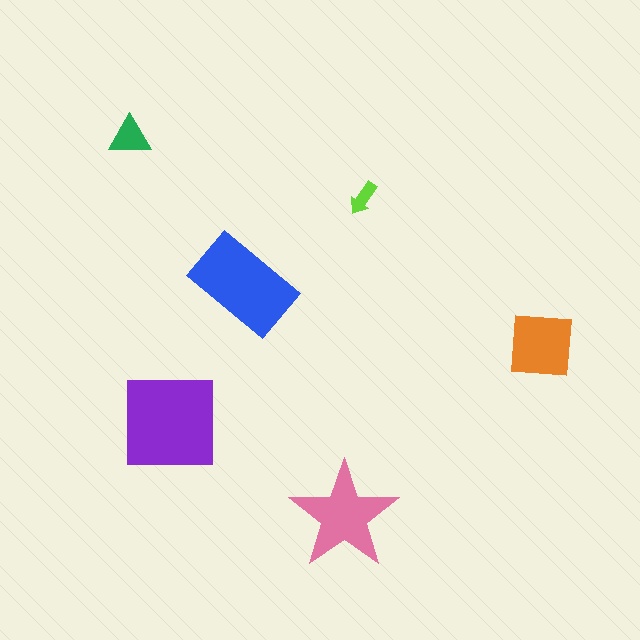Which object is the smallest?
The lime arrow.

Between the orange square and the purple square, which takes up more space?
The purple square.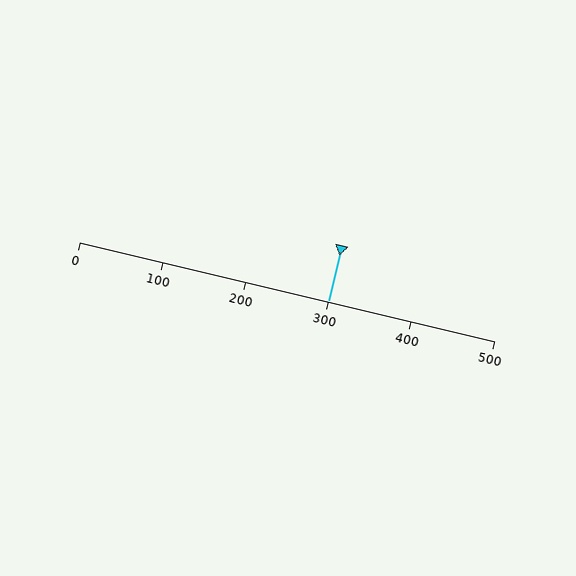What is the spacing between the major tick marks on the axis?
The major ticks are spaced 100 apart.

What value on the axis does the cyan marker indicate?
The marker indicates approximately 300.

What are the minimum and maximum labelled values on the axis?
The axis runs from 0 to 500.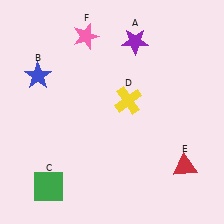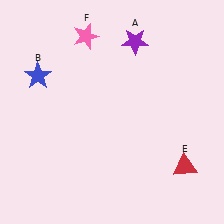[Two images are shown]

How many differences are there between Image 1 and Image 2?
There are 2 differences between the two images.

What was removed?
The green square (C), the yellow cross (D) were removed in Image 2.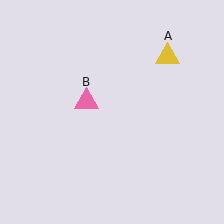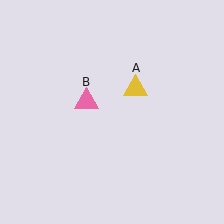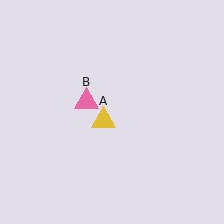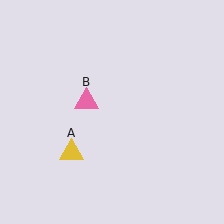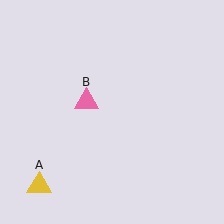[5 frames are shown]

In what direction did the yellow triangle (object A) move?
The yellow triangle (object A) moved down and to the left.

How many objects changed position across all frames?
1 object changed position: yellow triangle (object A).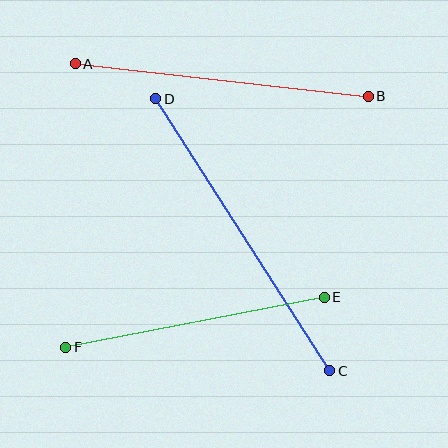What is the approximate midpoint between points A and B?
The midpoint is at approximately (222, 80) pixels.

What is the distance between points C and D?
The distance is approximately 323 pixels.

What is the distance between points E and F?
The distance is approximately 263 pixels.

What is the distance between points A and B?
The distance is approximately 295 pixels.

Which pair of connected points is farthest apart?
Points C and D are farthest apart.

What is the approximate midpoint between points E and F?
The midpoint is at approximately (195, 322) pixels.